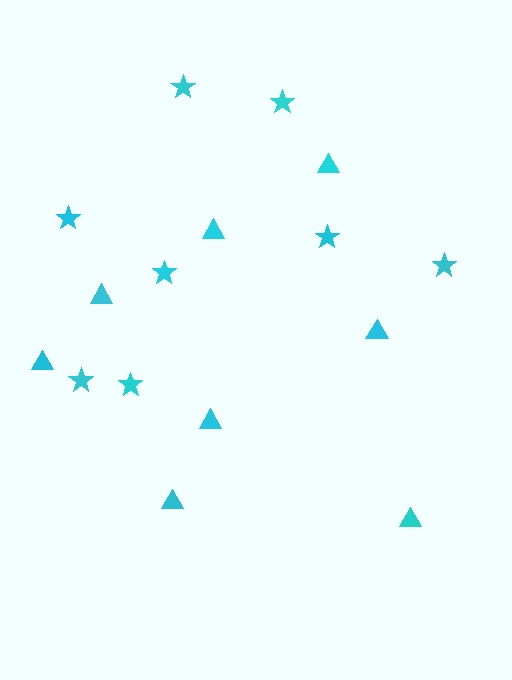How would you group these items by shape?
There are 2 groups: one group of stars (8) and one group of triangles (8).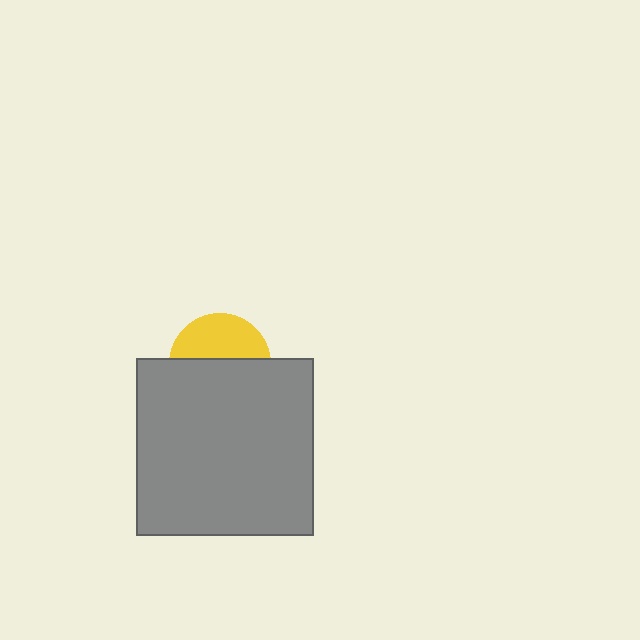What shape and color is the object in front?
The object in front is a gray square.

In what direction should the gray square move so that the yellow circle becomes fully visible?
The gray square should move down. That is the shortest direction to clear the overlap and leave the yellow circle fully visible.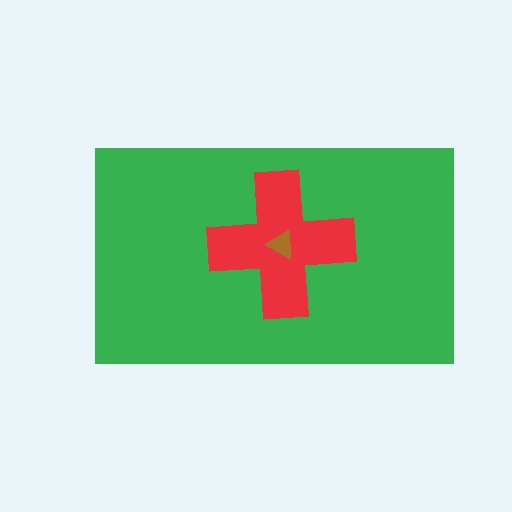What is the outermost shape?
The green rectangle.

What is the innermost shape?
The brown triangle.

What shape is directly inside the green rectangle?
The red cross.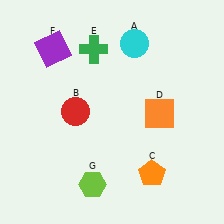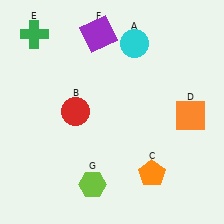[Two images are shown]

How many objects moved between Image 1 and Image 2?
3 objects moved between the two images.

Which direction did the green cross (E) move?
The green cross (E) moved left.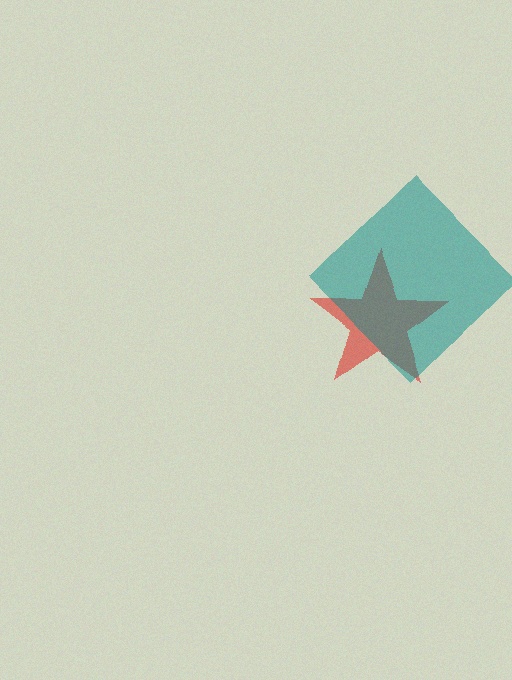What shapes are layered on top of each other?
The layered shapes are: a red star, a teal diamond.